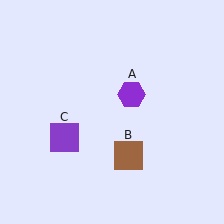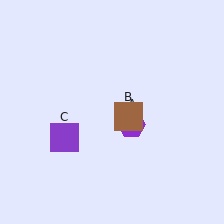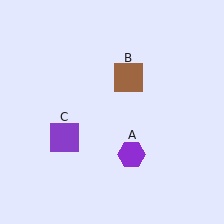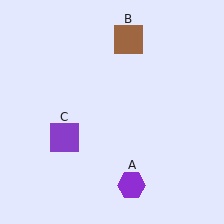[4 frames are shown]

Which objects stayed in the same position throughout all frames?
Purple square (object C) remained stationary.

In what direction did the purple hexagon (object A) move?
The purple hexagon (object A) moved down.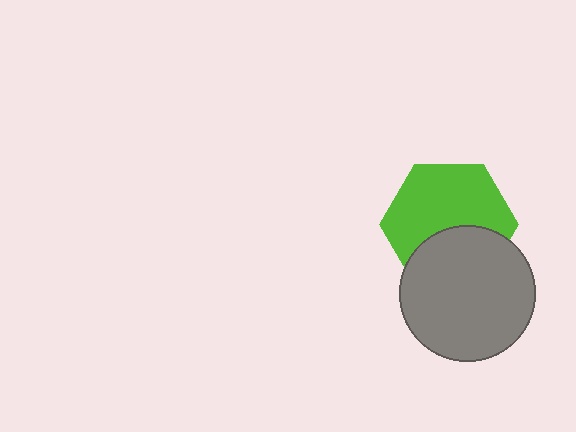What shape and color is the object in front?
The object in front is a gray circle.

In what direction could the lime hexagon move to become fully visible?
The lime hexagon could move up. That would shift it out from behind the gray circle entirely.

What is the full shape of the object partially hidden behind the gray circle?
The partially hidden object is a lime hexagon.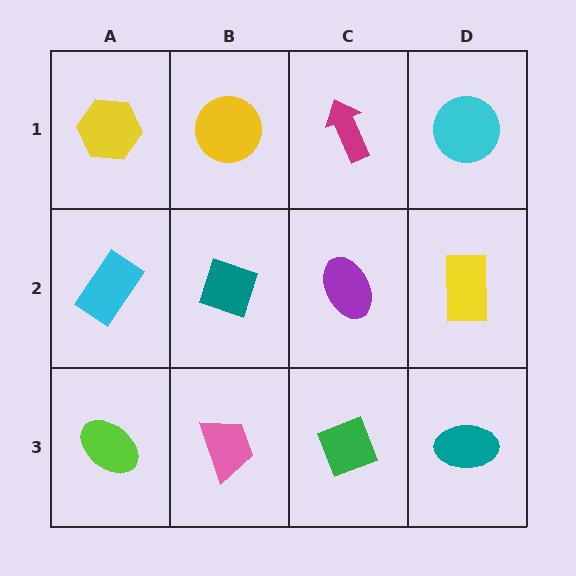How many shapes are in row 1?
4 shapes.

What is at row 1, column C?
A magenta arrow.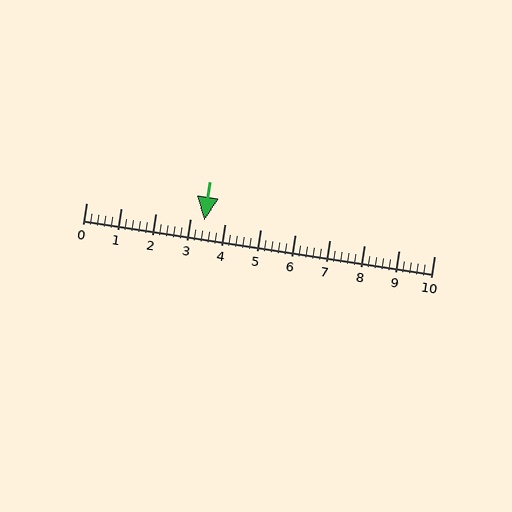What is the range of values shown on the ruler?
The ruler shows values from 0 to 10.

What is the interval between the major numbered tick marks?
The major tick marks are spaced 1 units apart.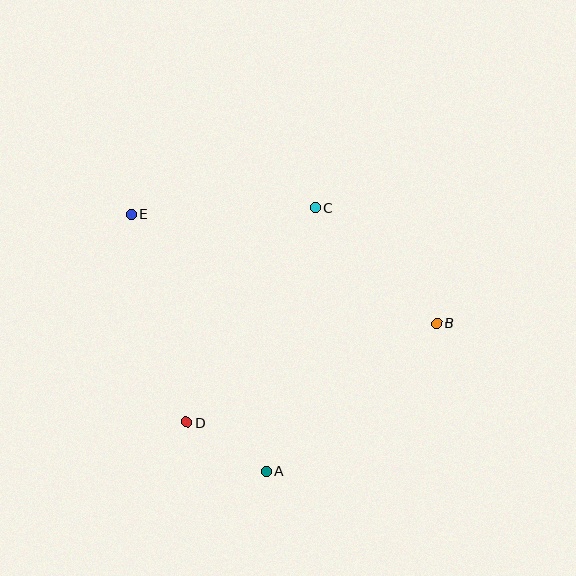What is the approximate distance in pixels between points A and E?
The distance between A and E is approximately 290 pixels.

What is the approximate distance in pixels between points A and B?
The distance between A and B is approximately 225 pixels.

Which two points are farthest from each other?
Points B and E are farthest from each other.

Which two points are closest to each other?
Points A and D are closest to each other.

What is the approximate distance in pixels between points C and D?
The distance between C and D is approximately 250 pixels.